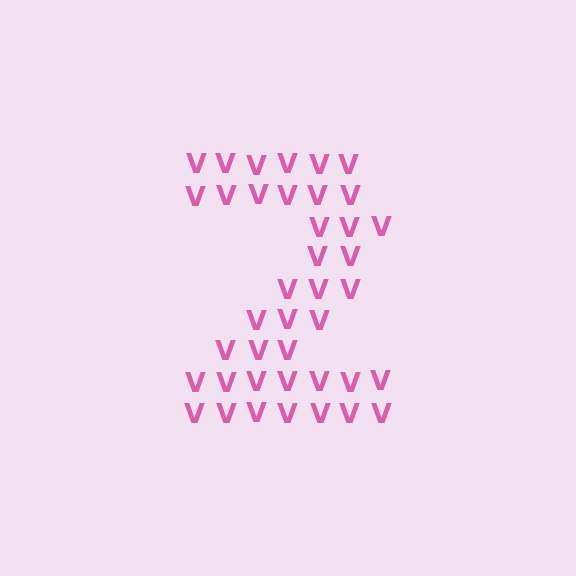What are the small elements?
The small elements are letter V's.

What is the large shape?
The large shape is the digit 2.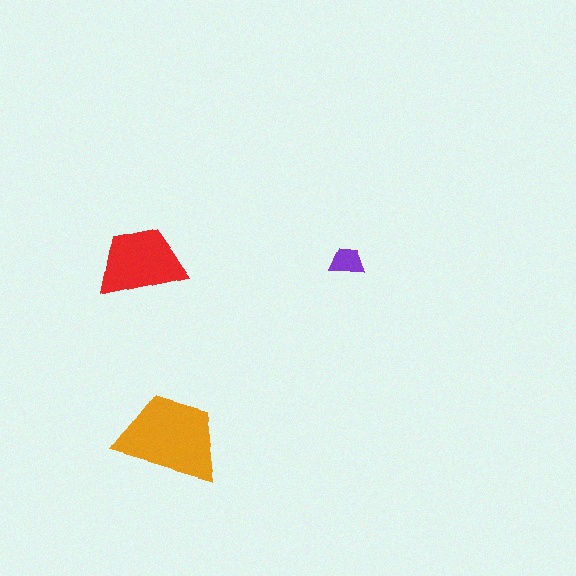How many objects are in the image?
There are 3 objects in the image.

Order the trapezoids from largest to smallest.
the orange one, the red one, the purple one.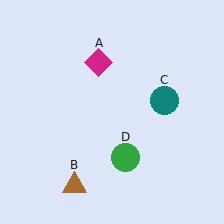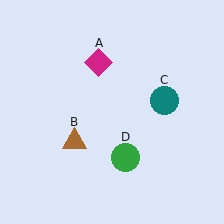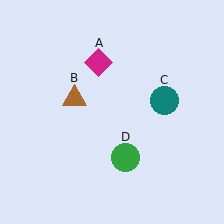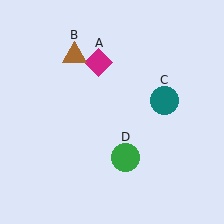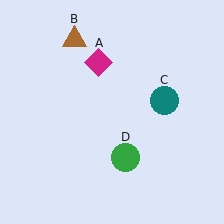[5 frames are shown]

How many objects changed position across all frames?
1 object changed position: brown triangle (object B).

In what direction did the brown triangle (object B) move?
The brown triangle (object B) moved up.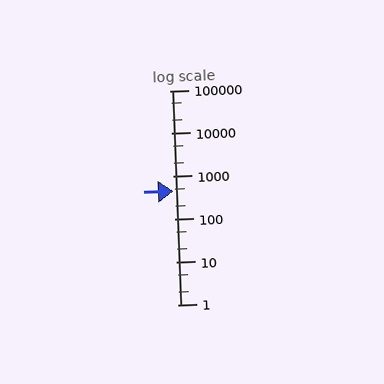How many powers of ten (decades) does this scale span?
The scale spans 5 decades, from 1 to 100000.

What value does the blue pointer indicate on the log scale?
The pointer indicates approximately 450.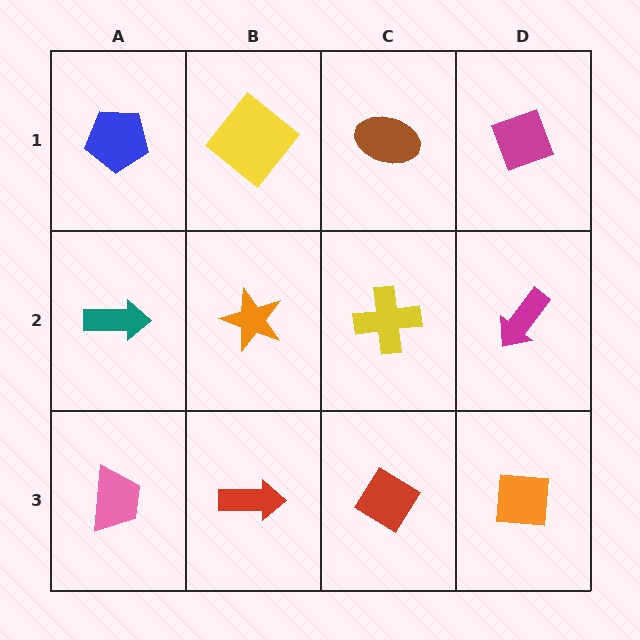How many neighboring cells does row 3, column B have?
3.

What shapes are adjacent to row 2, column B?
A yellow diamond (row 1, column B), a red arrow (row 3, column B), a teal arrow (row 2, column A), a yellow cross (row 2, column C).